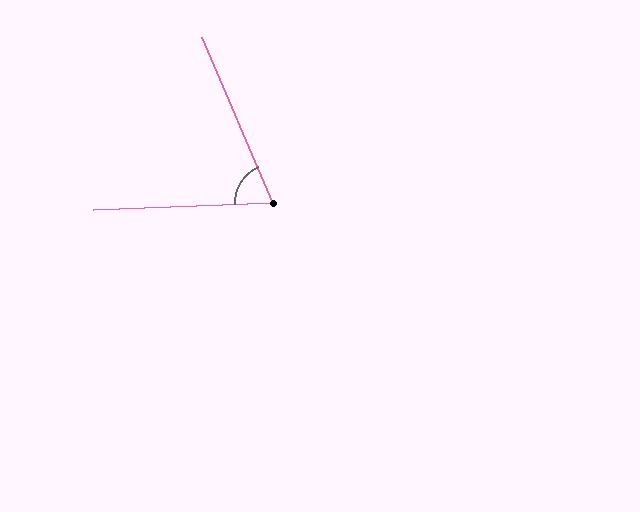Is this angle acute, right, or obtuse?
It is acute.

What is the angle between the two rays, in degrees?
Approximately 69 degrees.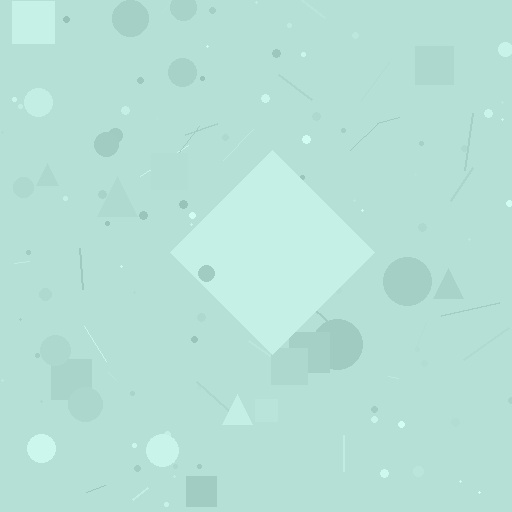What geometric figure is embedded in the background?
A diamond is embedded in the background.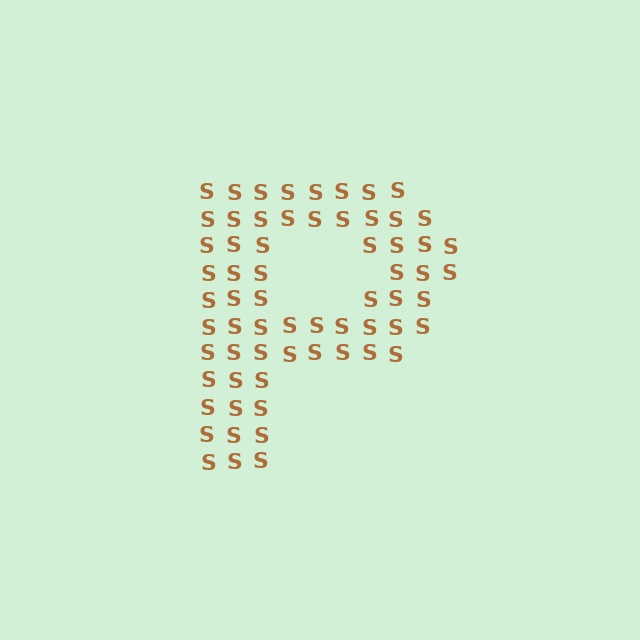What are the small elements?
The small elements are letter S's.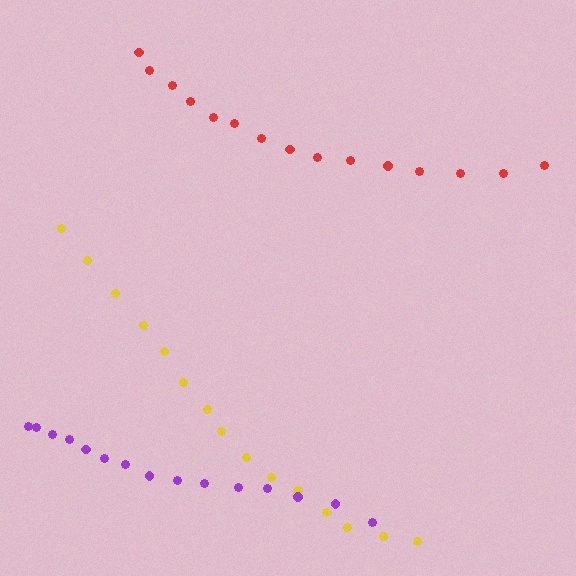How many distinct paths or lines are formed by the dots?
There are 3 distinct paths.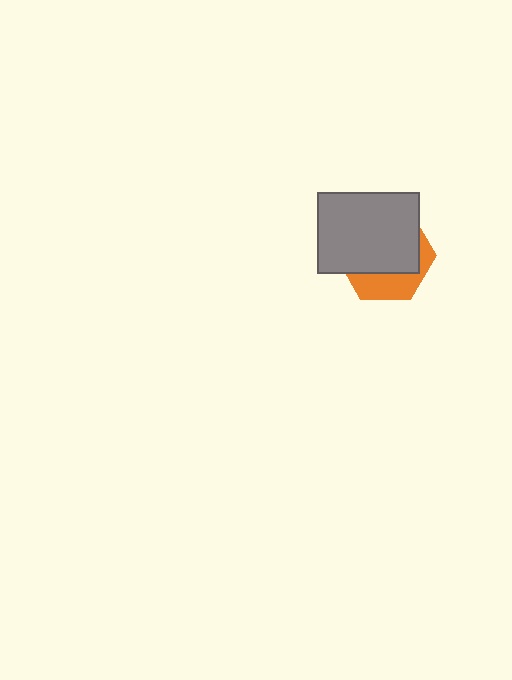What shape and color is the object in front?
The object in front is a gray rectangle.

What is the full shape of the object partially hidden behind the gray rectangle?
The partially hidden object is an orange hexagon.